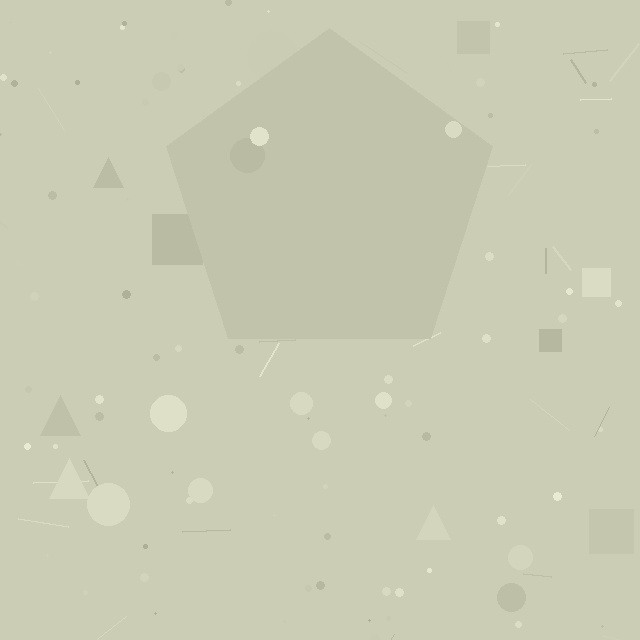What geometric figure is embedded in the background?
A pentagon is embedded in the background.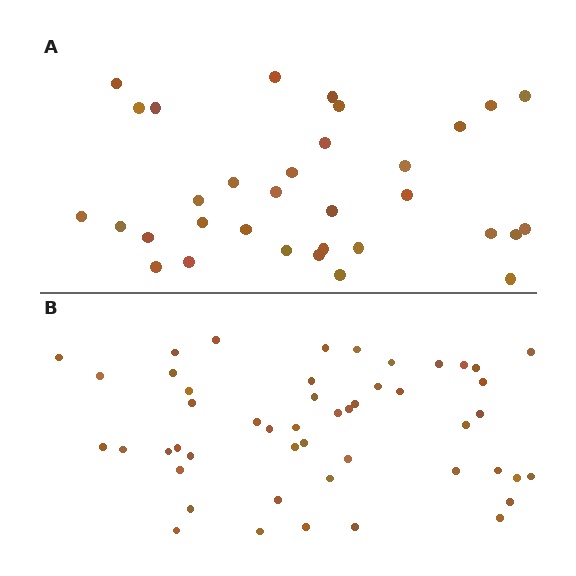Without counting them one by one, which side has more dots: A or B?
Region B (the bottom region) has more dots.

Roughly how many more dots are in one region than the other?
Region B has approximately 15 more dots than region A.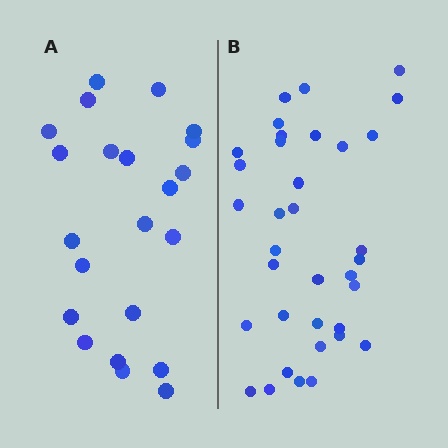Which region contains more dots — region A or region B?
Region B (the right region) has more dots.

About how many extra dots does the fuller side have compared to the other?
Region B has approximately 15 more dots than region A.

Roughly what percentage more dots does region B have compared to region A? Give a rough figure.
About 60% more.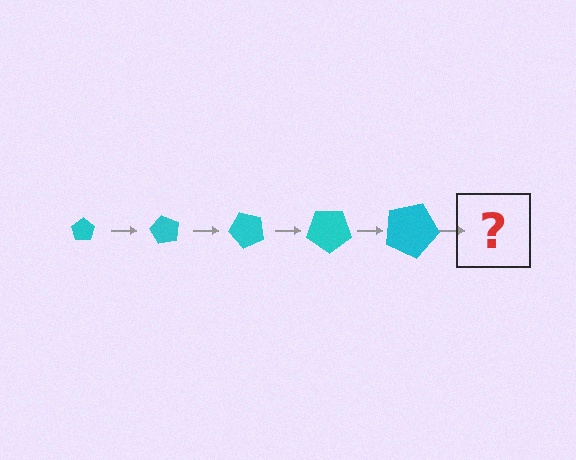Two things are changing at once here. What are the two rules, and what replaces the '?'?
The two rules are that the pentagon grows larger each step and it rotates 60 degrees each step. The '?' should be a pentagon, larger than the previous one and rotated 300 degrees from the start.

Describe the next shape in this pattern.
It should be a pentagon, larger than the previous one and rotated 300 degrees from the start.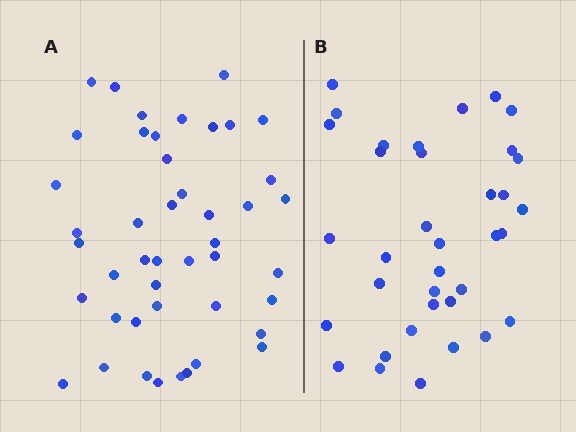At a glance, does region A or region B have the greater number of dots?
Region A (the left region) has more dots.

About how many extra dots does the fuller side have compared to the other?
Region A has roughly 8 or so more dots than region B.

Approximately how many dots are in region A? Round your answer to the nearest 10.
About 40 dots. (The exact count is 45, which rounds to 40.)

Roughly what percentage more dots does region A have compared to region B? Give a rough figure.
About 25% more.